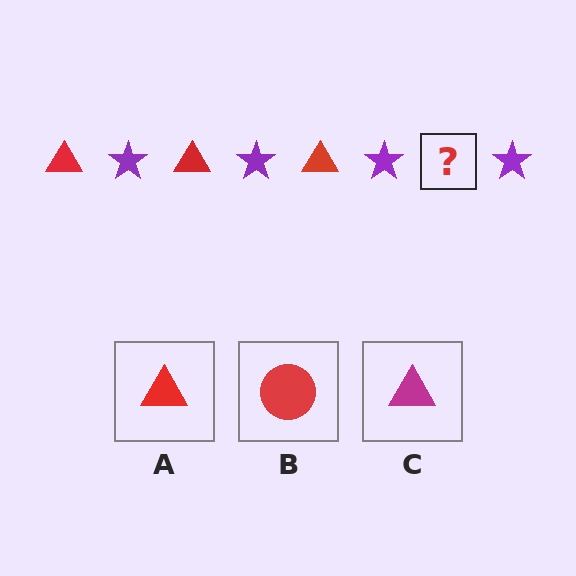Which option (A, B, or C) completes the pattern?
A.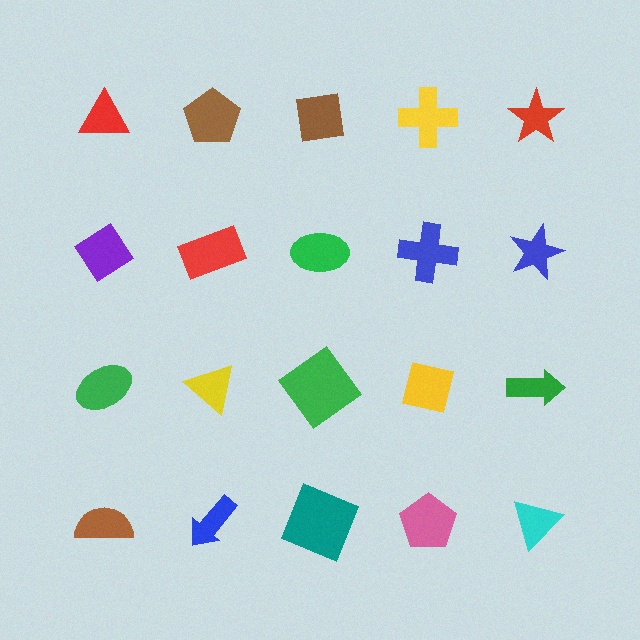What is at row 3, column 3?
A green diamond.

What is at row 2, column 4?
A blue cross.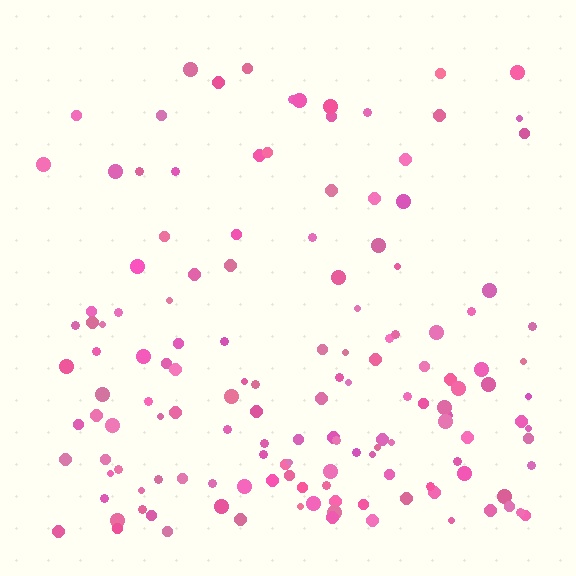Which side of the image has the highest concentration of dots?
The bottom.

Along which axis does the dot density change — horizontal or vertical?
Vertical.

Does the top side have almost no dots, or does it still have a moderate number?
Still a moderate number, just noticeably fewer than the bottom.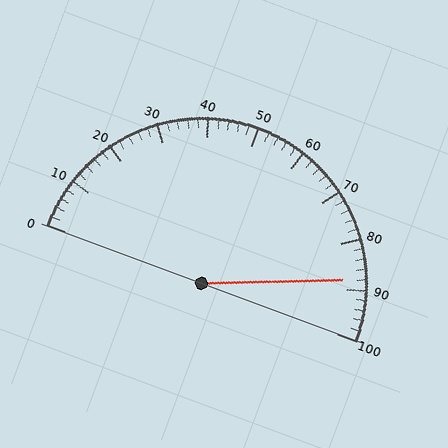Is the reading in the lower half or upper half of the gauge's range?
The reading is in the upper half of the range (0 to 100).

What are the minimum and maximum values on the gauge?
The gauge ranges from 0 to 100.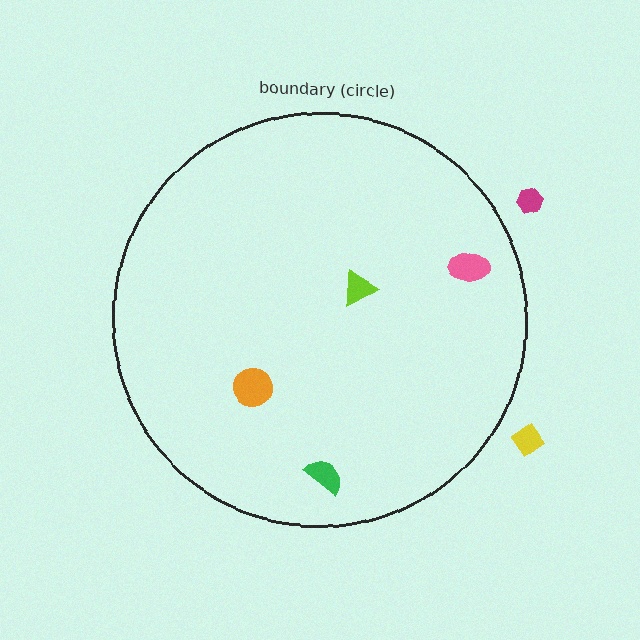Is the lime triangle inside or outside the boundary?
Inside.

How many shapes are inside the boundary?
4 inside, 2 outside.